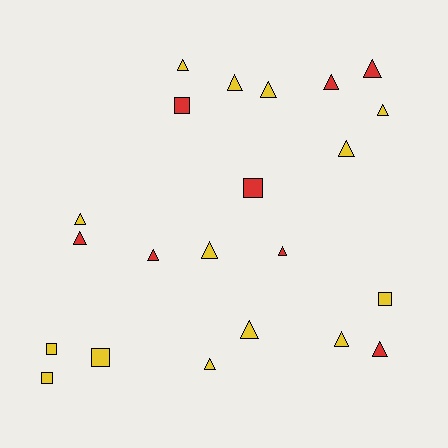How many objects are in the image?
There are 22 objects.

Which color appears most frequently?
Yellow, with 14 objects.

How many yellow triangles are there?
There are 10 yellow triangles.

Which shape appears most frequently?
Triangle, with 16 objects.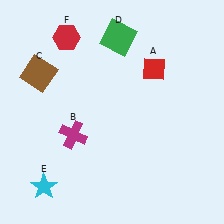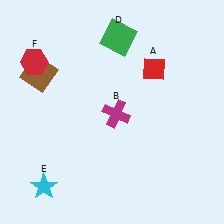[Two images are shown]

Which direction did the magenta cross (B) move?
The magenta cross (B) moved right.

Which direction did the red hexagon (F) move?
The red hexagon (F) moved left.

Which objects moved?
The objects that moved are: the magenta cross (B), the red hexagon (F).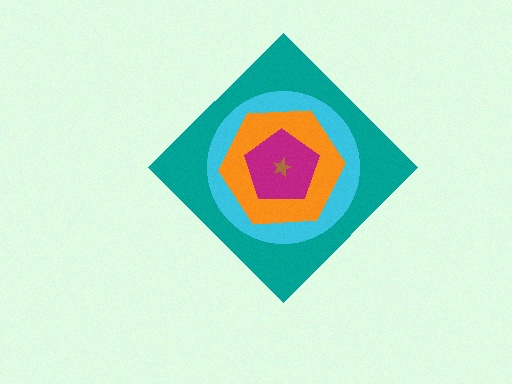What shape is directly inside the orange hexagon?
The magenta pentagon.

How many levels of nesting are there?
5.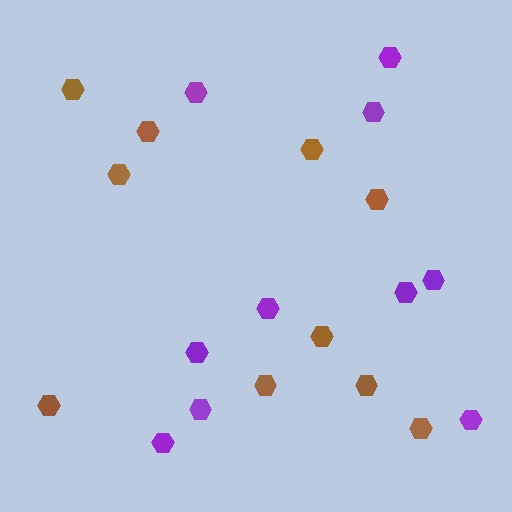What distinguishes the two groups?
There are 2 groups: one group of brown hexagons (10) and one group of purple hexagons (10).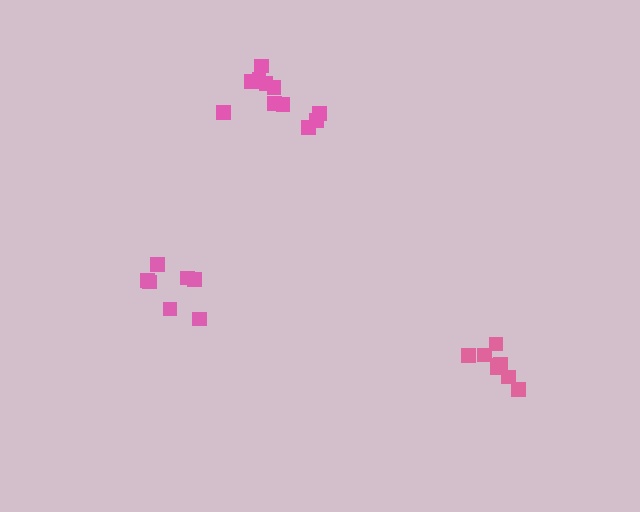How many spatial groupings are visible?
There are 3 spatial groupings.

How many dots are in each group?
Group 1: 8 dots, Group 2: 7 dots, Group 3: 11 dots (26 total).